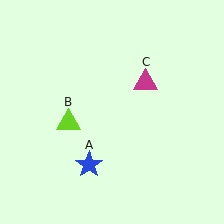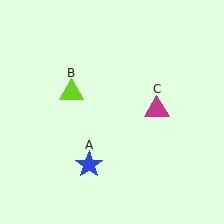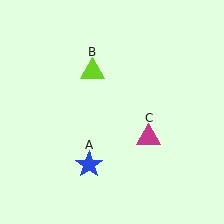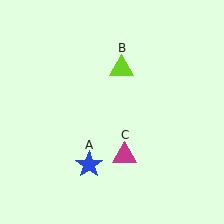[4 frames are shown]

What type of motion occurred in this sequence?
The lime triangle (object B), magenta triangle (object C) rotated clockwise around the center of the scene.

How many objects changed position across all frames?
2 objects changed position: lime triangle (object B), magenta triangle (object C).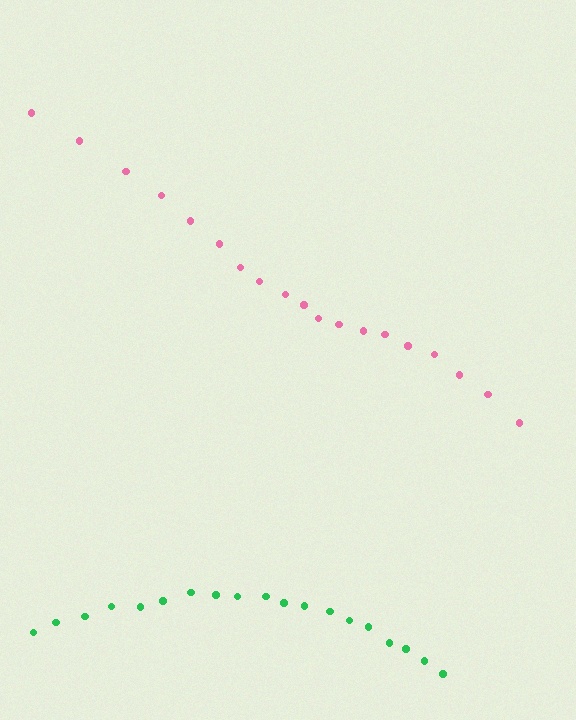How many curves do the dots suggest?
There are 2 distinct paths.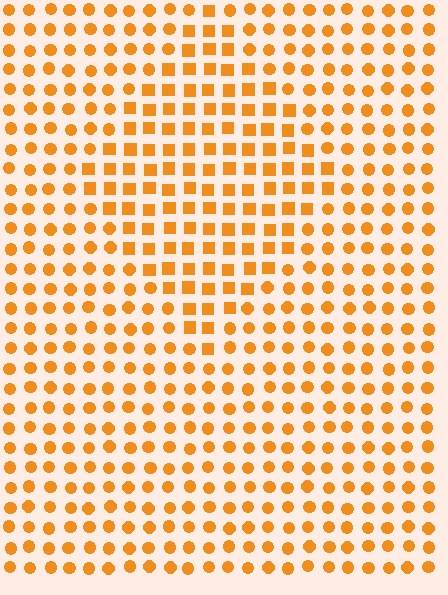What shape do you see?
I see a diamond.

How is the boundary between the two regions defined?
The boundary is defined by a change in element shape: squares inside vs. circles outside. All elements share the same color and spacing.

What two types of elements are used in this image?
The image uses squares inside the diamond region and circles outside it.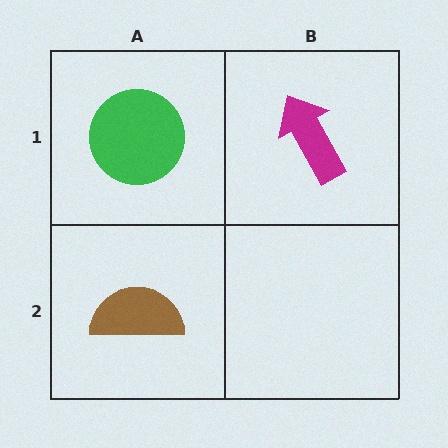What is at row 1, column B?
A magenta arrow.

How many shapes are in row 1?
2 shapes.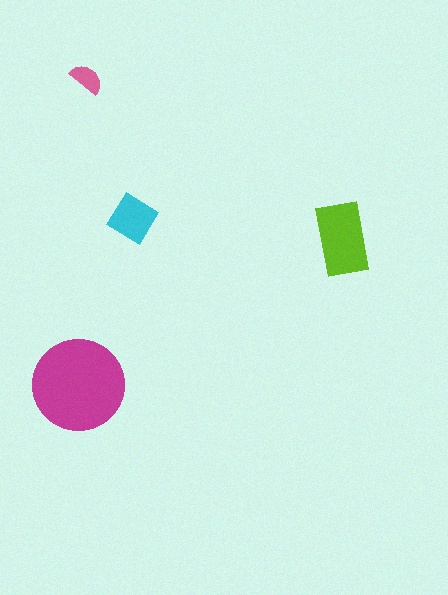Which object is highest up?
The pink semicircle is topmost.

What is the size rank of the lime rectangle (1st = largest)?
2nd.